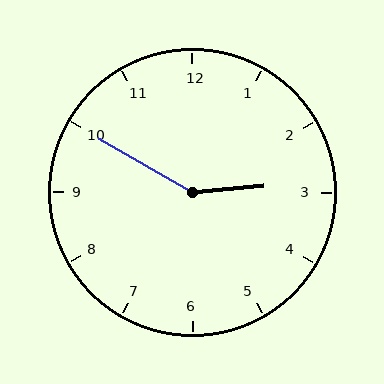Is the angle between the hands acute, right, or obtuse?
It is obtuse.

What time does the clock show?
2:50.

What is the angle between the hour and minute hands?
Approximately 145 degrees.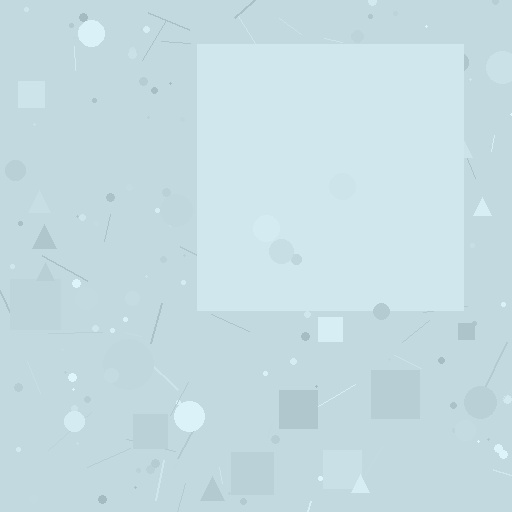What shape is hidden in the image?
A square is hidden in the image.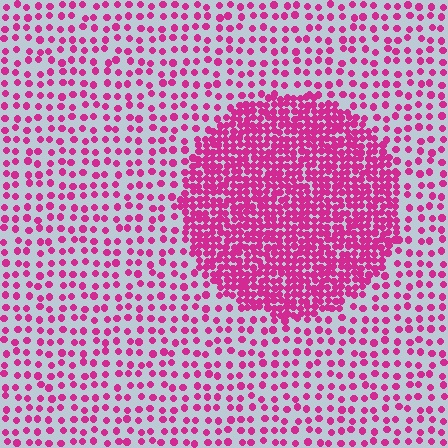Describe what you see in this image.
The image contains small magenta elements arranged at two different densities. A circle-shaped region is visible where the elements are more densely packed than the surrounding area.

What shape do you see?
I see a circle.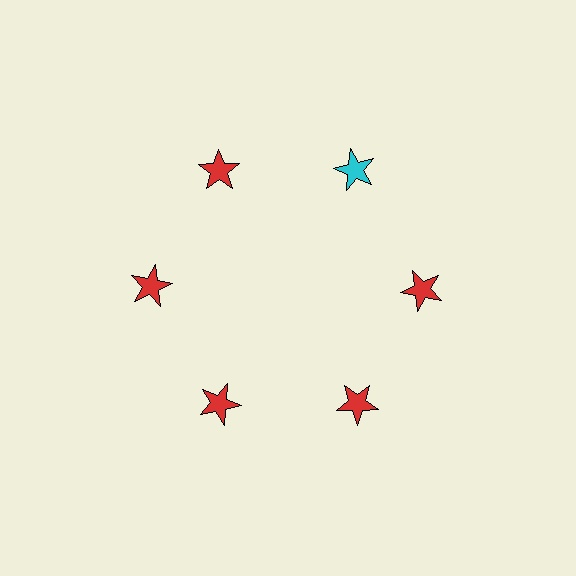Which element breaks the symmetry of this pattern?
The cyan star at roughly the 1 o'clock position breaks the symmetry. All other shapes are red stars.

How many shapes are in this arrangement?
There are 6 shapes arranged in a ring pattern.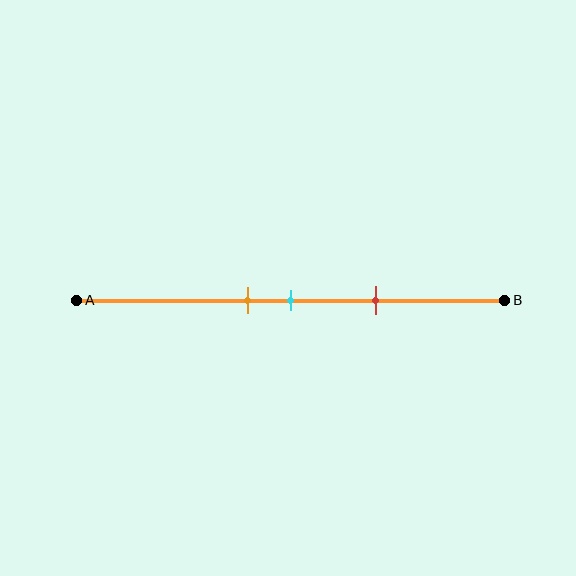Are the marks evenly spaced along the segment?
Yes, the marks are approximately evenly spaced.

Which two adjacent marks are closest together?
The orange and cyan marks are the closest adjacent pair.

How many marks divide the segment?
There are 3 marks dividing the segment.